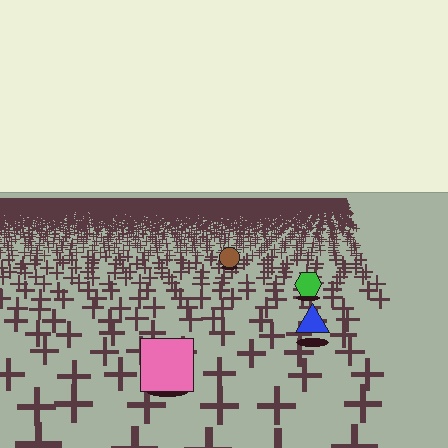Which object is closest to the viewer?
The pink square is closest. The texture marks near it are larger and more spread out.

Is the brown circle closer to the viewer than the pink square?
No. The pink square is closer — you can tell from the texture gradient: the ground texture is coarser near it.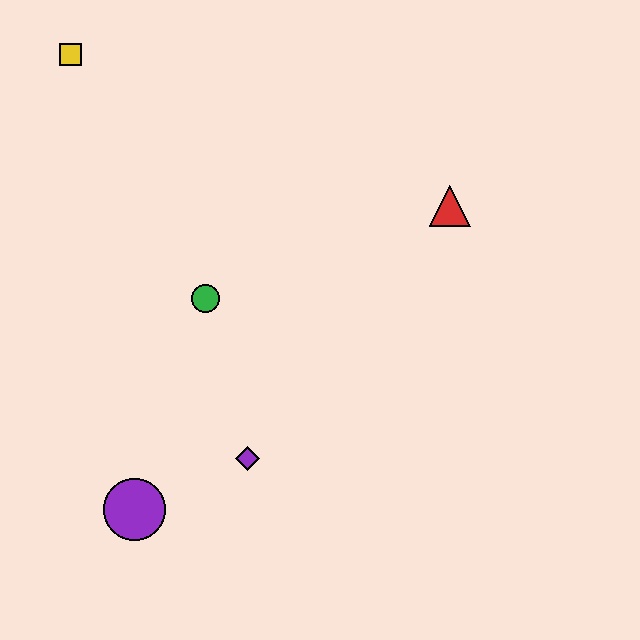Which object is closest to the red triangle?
The green circle is closest to the red triangle.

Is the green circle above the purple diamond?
Yes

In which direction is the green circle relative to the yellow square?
The green circle is below the yellow square.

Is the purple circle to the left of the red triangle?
Yes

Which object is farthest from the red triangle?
The purple circle is farthest from the red triangle.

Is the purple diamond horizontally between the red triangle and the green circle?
Yes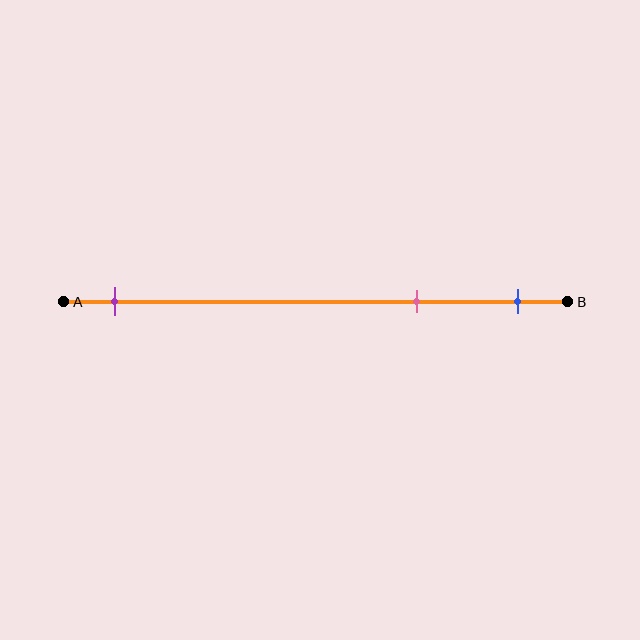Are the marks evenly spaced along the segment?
No, the marks are not evenly spaced.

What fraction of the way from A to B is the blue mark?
The blue mark is approximately 90% (0.9) of the way from A to B.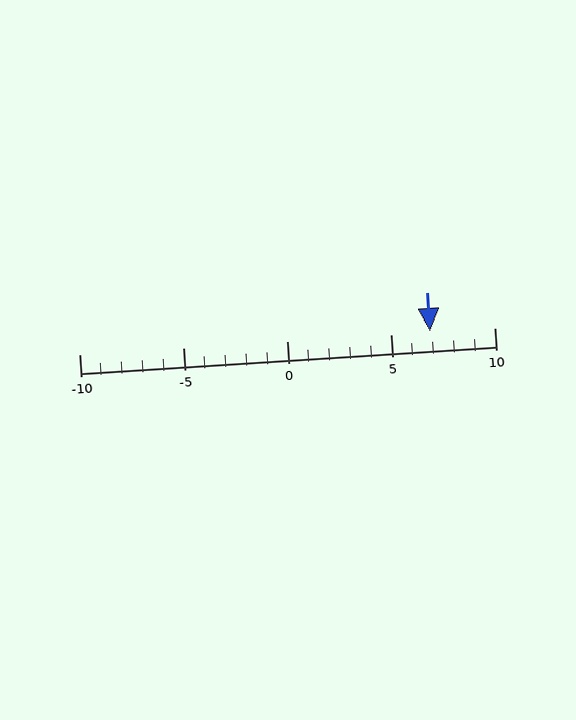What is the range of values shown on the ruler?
The ruler shows values from -10 to 10.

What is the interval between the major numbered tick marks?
The major tick marks are spaced 5 units apart.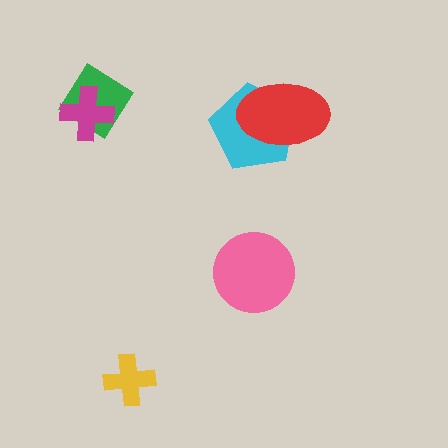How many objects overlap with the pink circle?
0 objects overlap with the pink circle.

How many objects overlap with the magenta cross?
1 object overlaps with the magenta cross.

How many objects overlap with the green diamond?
1 object overlaps with the green diamond.